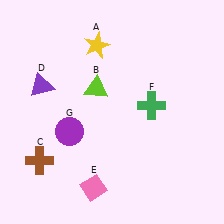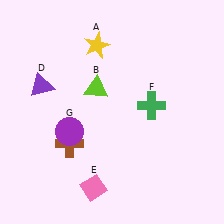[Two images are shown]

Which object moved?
The brown cross (C) moved right.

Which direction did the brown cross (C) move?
The brown cross (C) moved right.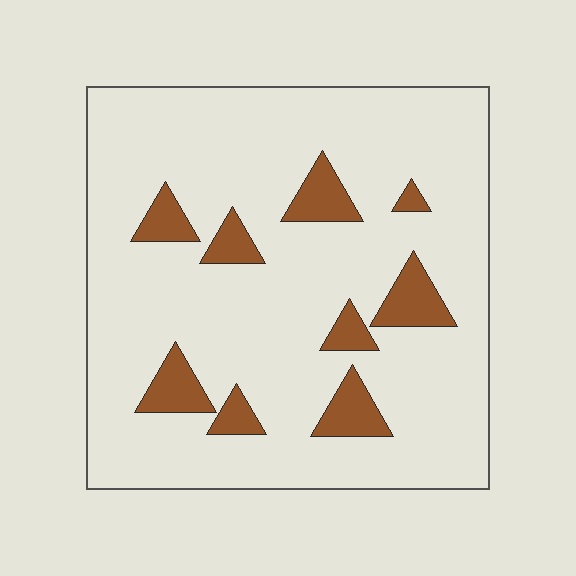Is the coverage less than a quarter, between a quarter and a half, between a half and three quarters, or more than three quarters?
Less than a quarter.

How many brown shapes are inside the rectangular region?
9.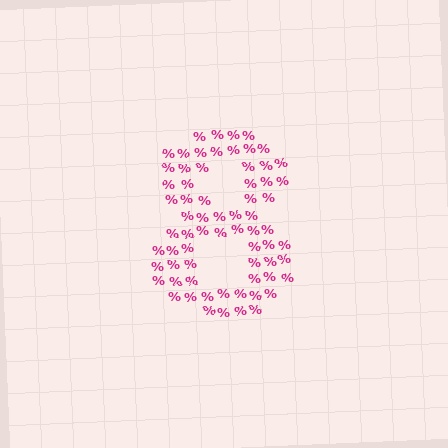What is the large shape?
The large shape is the digit 8.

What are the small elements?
The small elements are percent signs.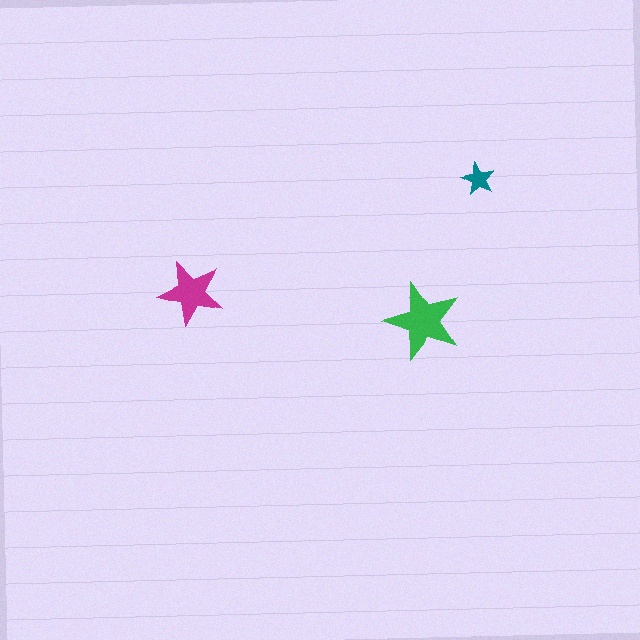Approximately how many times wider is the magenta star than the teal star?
About 2 times wider.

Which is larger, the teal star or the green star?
The green one.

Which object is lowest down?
The green star is bottommost.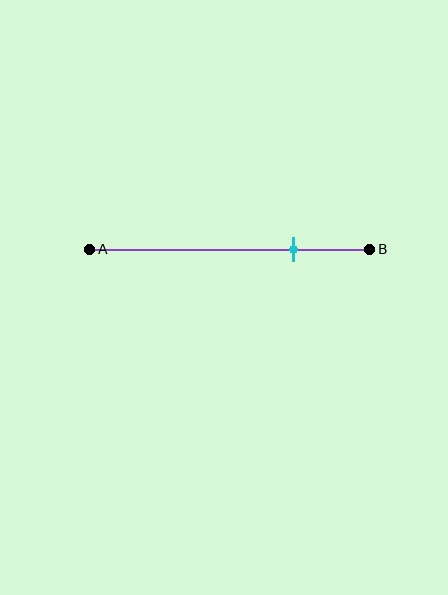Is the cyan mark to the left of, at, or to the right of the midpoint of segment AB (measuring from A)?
The cyan mark is to the right of the midpoint of segment AB.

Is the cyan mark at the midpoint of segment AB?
No, the mark is at about 75% from A, not at the 50% midpoint.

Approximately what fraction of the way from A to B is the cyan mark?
The cyan mark is approximately 75% of the way from A to B.